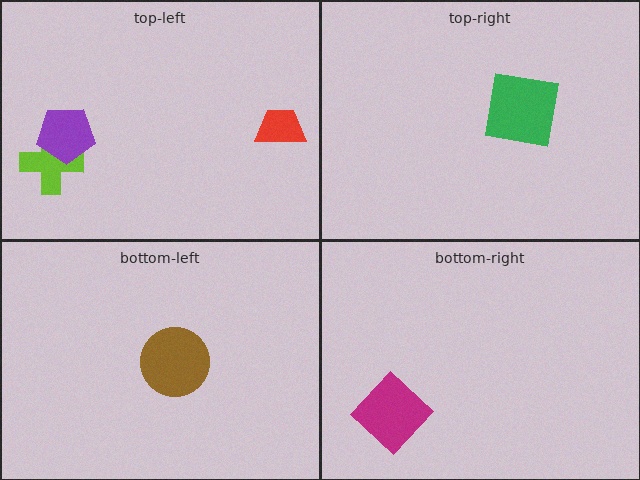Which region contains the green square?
The top-right region.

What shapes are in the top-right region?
The green square.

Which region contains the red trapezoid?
The top-left region.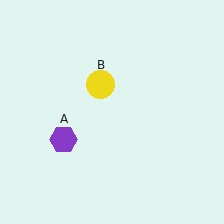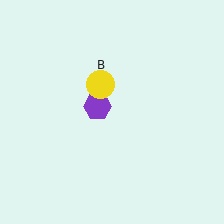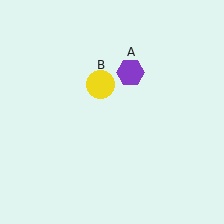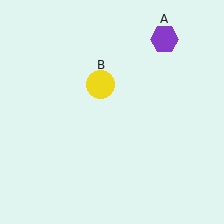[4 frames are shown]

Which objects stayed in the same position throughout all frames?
Yellow circle (object B) remained stationary.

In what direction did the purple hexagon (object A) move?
The purple hexagon (object A) moved up and to the right.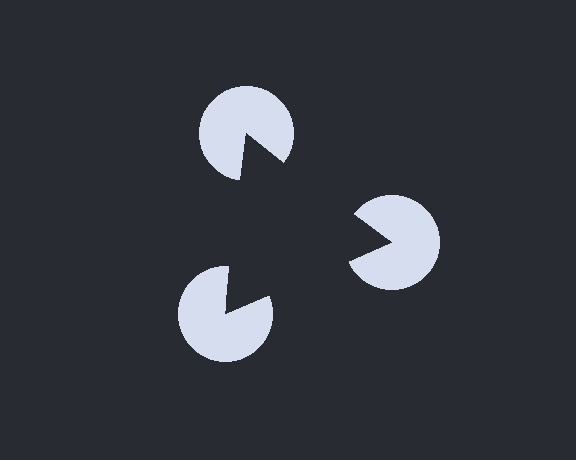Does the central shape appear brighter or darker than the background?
It typically appears slightly darker than the background, even though no actual brightness change is drawn.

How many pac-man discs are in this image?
There are 3 — one at each vertex of the illusory triangle.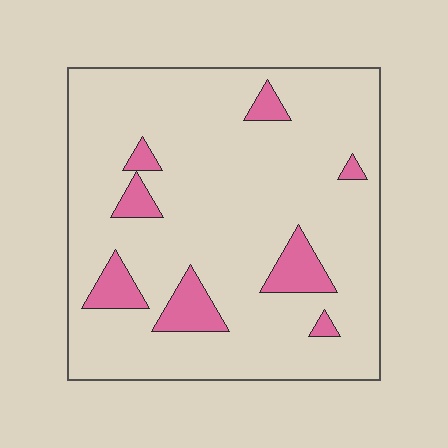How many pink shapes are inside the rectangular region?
8.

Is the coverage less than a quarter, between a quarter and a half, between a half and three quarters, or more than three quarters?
Less than a quarter.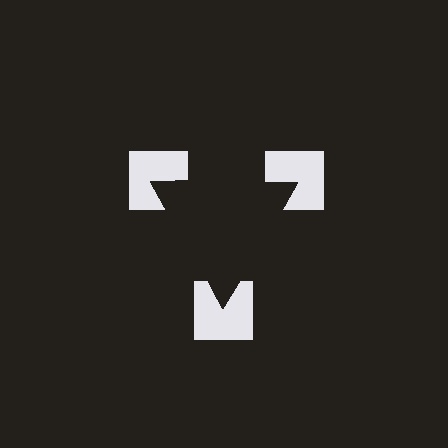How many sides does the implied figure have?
3 sides.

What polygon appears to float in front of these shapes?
An illusory triangle — its edges are inferred from the aligned wedge cuts in the notched squares, not physically drawn.